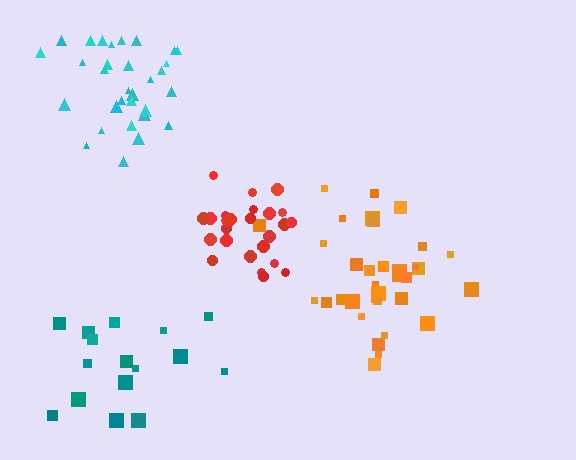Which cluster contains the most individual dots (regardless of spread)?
Orange (35).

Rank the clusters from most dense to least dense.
red, orange, cyan, teal.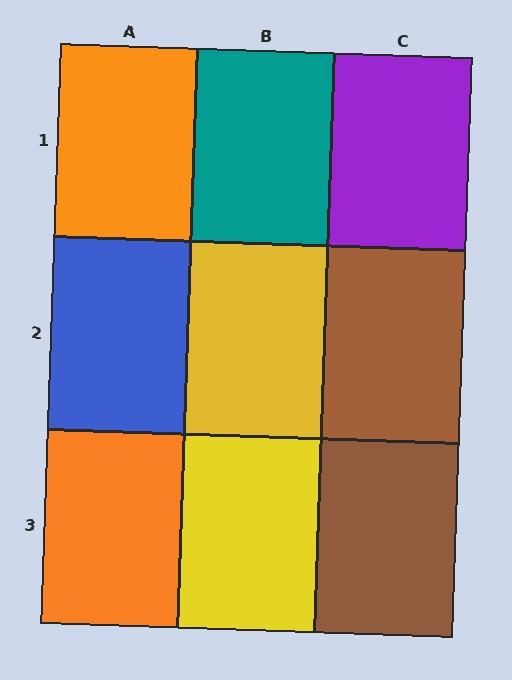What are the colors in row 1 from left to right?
Orange, teal, purple.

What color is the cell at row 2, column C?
Brown.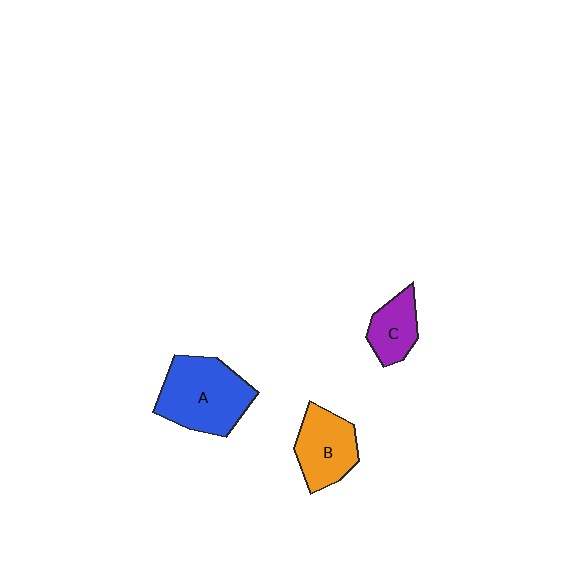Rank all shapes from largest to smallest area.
From largest to smallest: A (blue), B (orange), C (purple).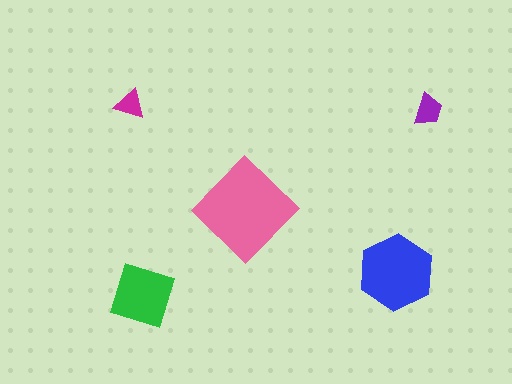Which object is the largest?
The pink diamond.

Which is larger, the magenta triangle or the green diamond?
The green diamond.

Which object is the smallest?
The magenta triangle.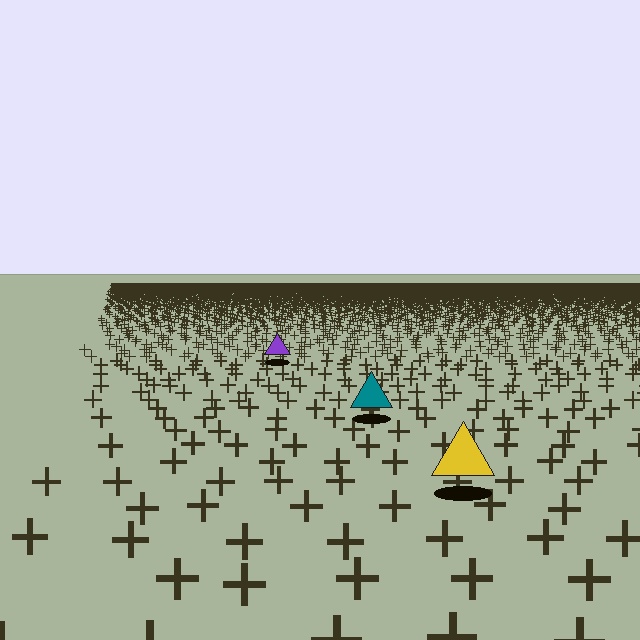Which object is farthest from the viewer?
The purple triangle is farthest from the viewer. It appears smaller and the ground texture around it is denser.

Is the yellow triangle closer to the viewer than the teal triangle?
Yes. The yellow triangle is closer — you can tell from the texture gradient: the ground texture is coarser near it.